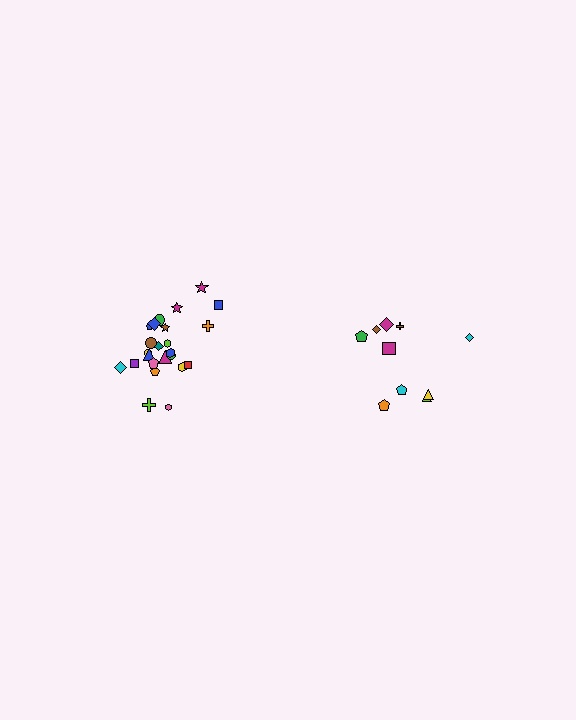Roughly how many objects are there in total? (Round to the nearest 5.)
Roughly 35 objects in total.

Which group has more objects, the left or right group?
The left group.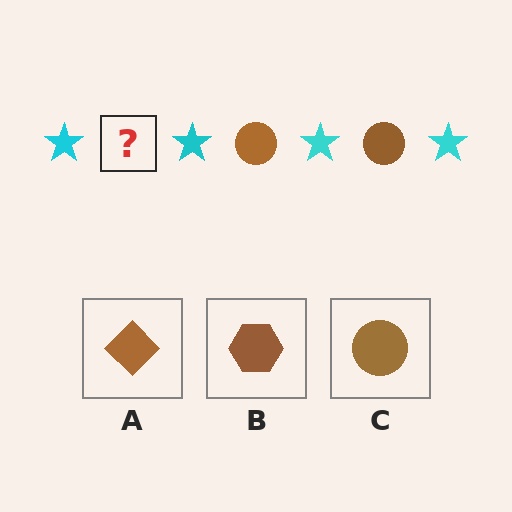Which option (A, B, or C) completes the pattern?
C.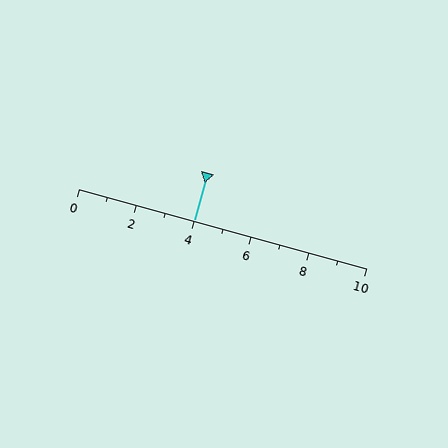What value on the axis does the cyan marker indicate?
The marker indicates approximately 4.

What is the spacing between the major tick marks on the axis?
The major ticks are spaced 2 apart.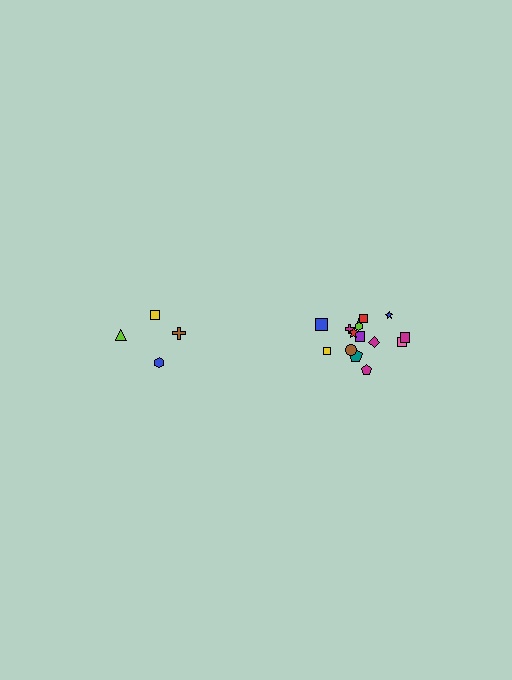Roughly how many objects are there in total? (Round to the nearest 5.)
Roughly 20 objects in total.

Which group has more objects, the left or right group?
The right group.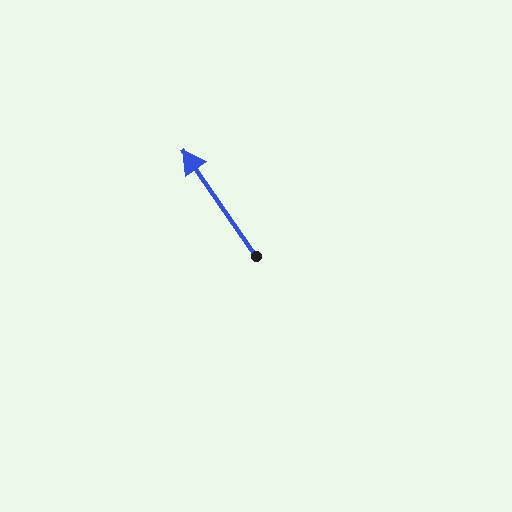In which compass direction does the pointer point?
Northwest.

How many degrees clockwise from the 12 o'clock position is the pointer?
Approximately 325 degrees.